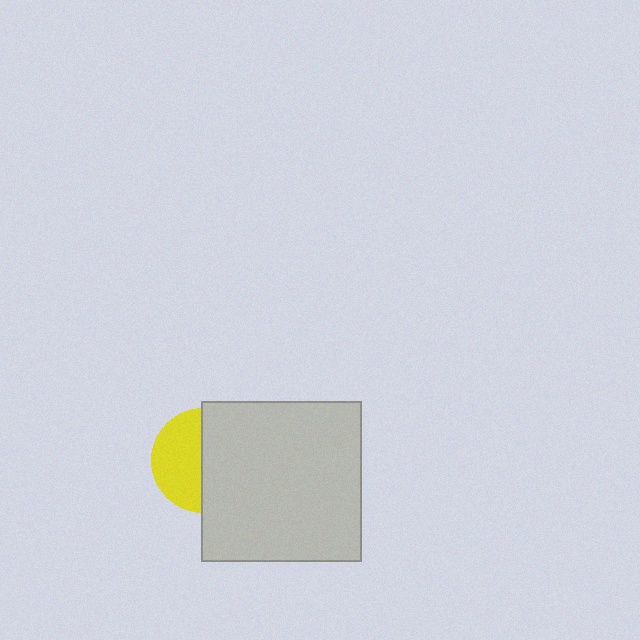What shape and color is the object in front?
The object in front is a light gray square.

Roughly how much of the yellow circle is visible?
About half of it is visible (roughly 48%).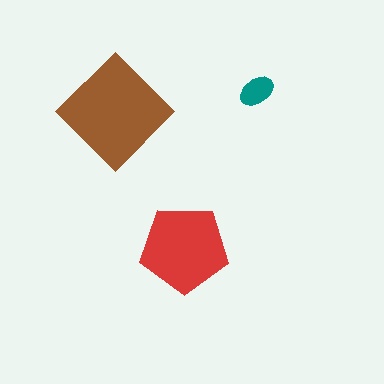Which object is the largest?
The brown diamond.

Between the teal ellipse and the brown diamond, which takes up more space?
The brown diamond.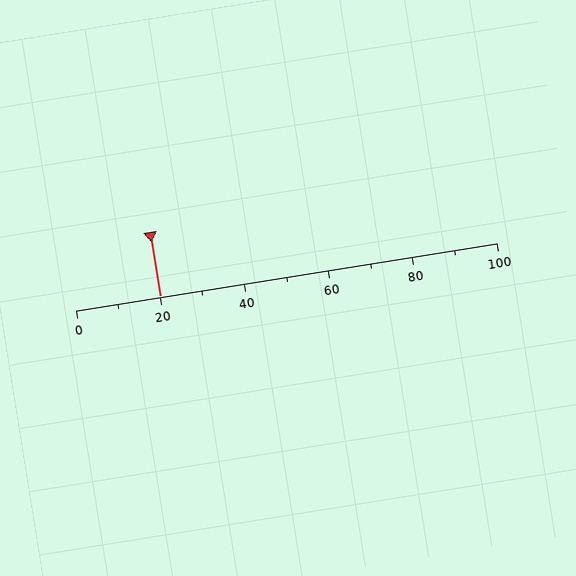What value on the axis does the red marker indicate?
The marker indicates approximately 20.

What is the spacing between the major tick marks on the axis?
The major ticks are spaced 20 apart.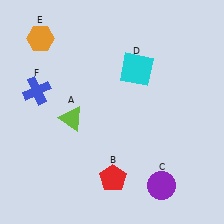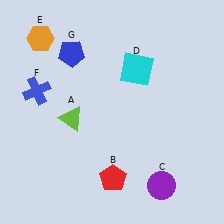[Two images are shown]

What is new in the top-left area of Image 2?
A blue pentagon (G) was added in the top-left area of Image 2.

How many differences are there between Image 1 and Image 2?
There is 1 difference between the two images.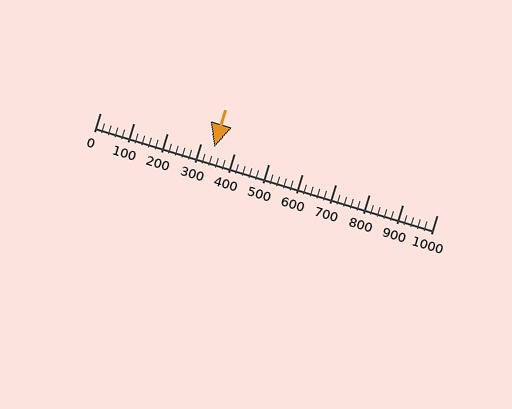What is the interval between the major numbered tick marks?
The major tick marks are spaced 100 units apart.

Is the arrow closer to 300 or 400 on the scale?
The arrow is closer to 300.